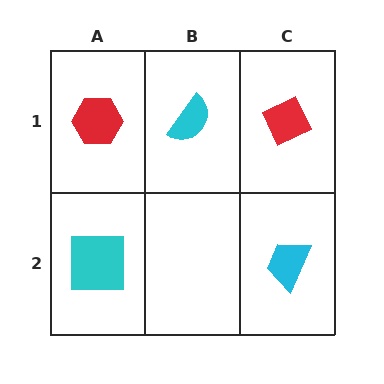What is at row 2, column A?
A cyan square.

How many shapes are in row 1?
3 shapes.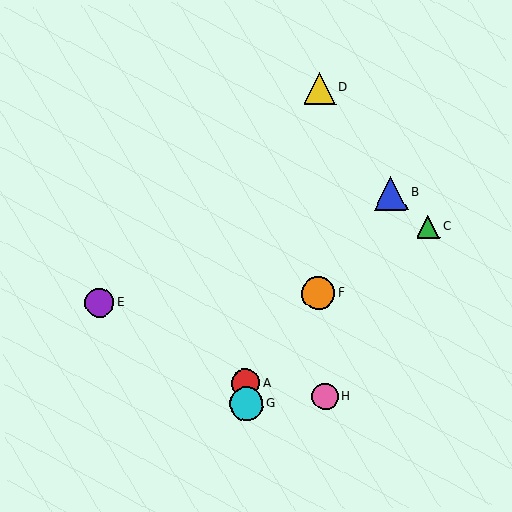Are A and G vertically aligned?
Yes, both are at x≈246.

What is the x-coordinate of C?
Object C is at x≈428.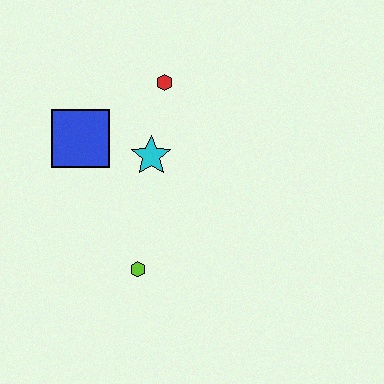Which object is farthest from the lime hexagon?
The red hexagon is farthest from the lime hexagon.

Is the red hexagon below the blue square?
No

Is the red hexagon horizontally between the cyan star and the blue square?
No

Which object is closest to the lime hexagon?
The cyan star is closest to the lime hexagon.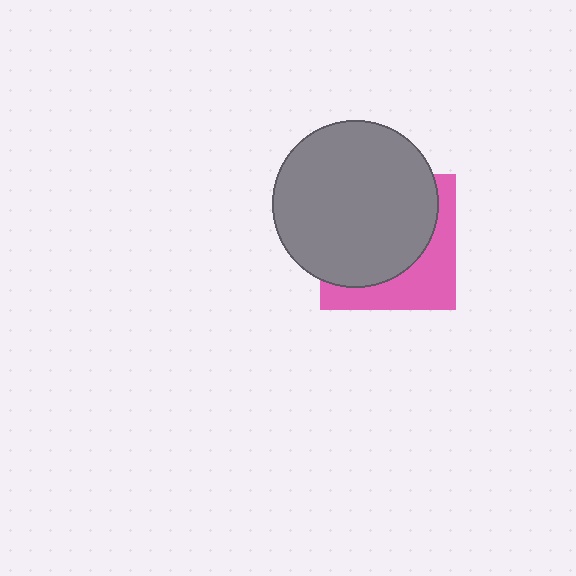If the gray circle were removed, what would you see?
You would see the complete pink square.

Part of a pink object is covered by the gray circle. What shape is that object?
It is a square.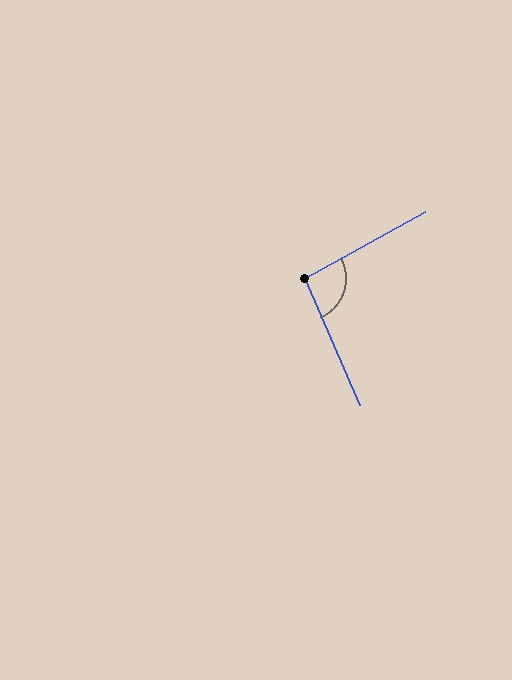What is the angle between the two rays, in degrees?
Approximately 95 degrees.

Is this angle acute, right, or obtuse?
It is obtuse.